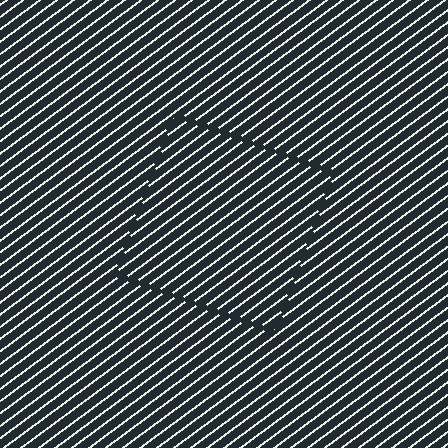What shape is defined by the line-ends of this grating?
An illusory square. The interior of the shape contains the same grating, shifted by half a period — the contour is defined by the phase discontinuity where line-ends from the inner and outer gratings abut.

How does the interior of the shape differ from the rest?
The interior of the shape contains the same grating, shifted by half a period — the contour is defined by the phase discontinuity where line-ends from the inner and outer gratings abut.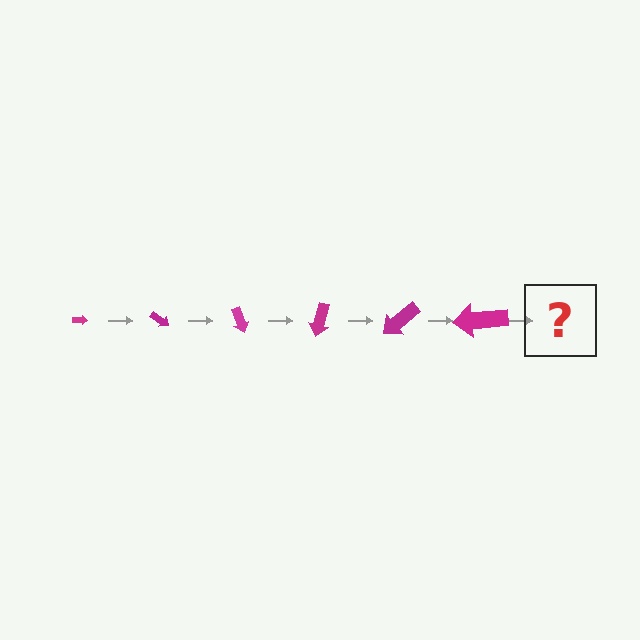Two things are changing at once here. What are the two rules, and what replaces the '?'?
The two rules are that the arrow grows larger each step and it rotates 35 degrees each step. The '?' should be an arrow, larger than the previous one and rotated 210 degrees from the start.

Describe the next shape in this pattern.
It should be an arrow, larger than the previous one and rotated 210 degrees from the start.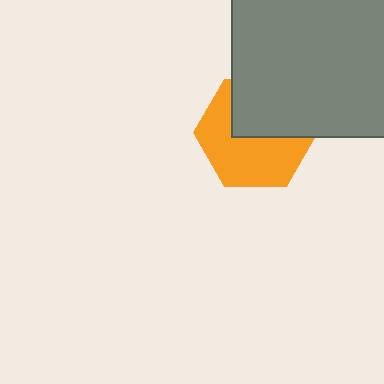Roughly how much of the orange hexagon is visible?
About half of it is visible (roughly 59%).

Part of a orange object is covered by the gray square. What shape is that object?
It is a hexagon.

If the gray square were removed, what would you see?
You would see the complete orange hexagon.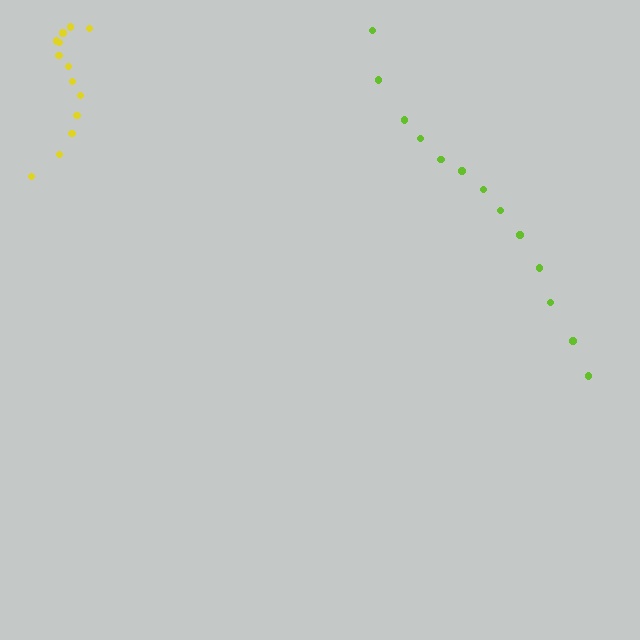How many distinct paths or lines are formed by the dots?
There are 2 distinct paths.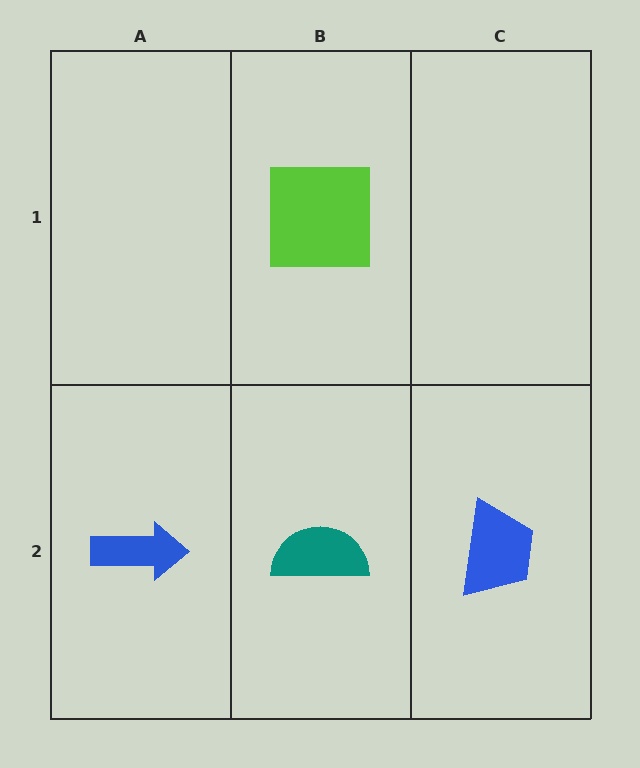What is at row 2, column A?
A blue arrow.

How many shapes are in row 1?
1 shape.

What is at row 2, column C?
A blue trapezoid.